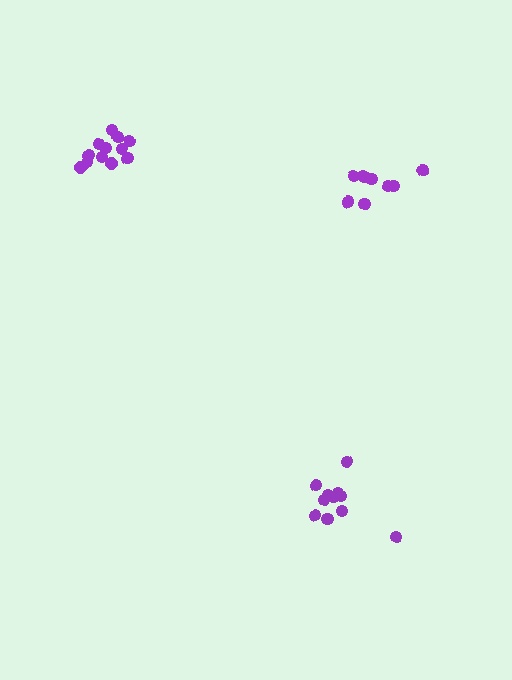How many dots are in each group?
Group 1: 8 dots, Group 2: 11 dots, Group 3: 12 dots (31 total).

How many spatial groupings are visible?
There are 3 spatial groupings.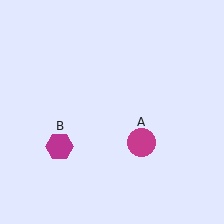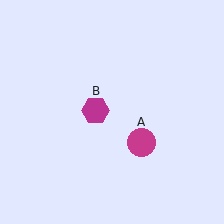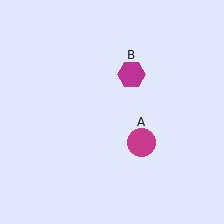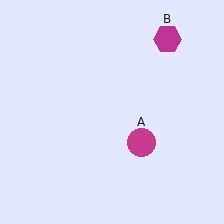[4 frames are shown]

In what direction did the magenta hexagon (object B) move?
The magenta hexagon (object B) moved up and to the right.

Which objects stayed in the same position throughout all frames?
Magenta circle (object A) remained stationary.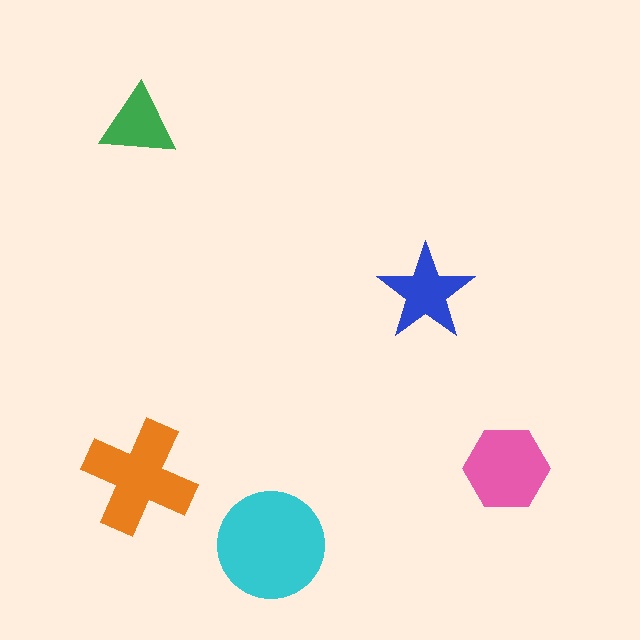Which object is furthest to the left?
The green triangle is leftmost.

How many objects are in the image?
There are 5 objects in the image.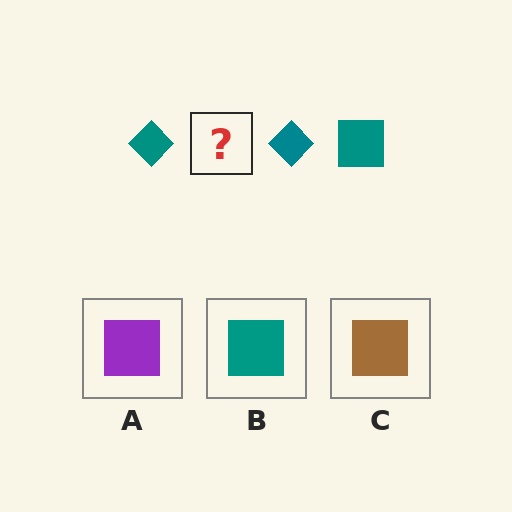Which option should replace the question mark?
Option B.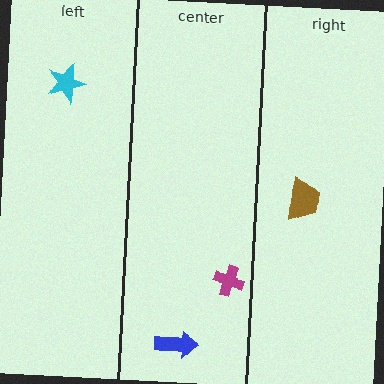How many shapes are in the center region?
2.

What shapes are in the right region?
The brown trapezoid.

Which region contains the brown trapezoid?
The right region.